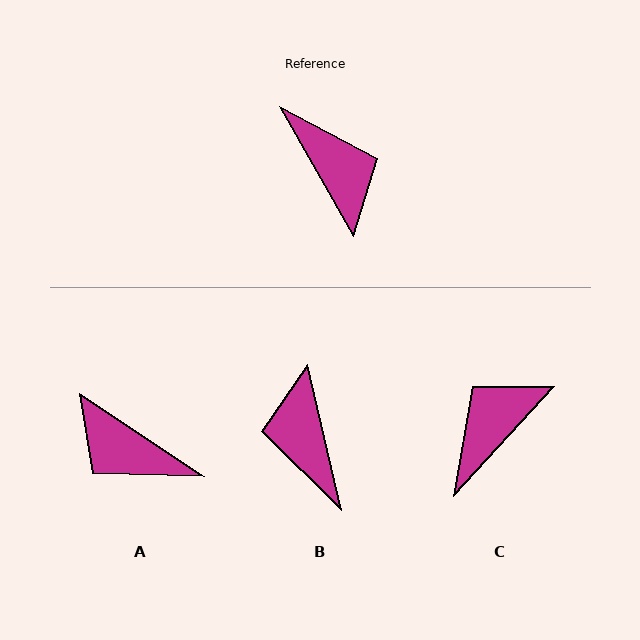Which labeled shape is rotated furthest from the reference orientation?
B, about 164 degrees away.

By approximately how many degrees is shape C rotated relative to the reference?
Approximately 108 degrees counter-clockwise.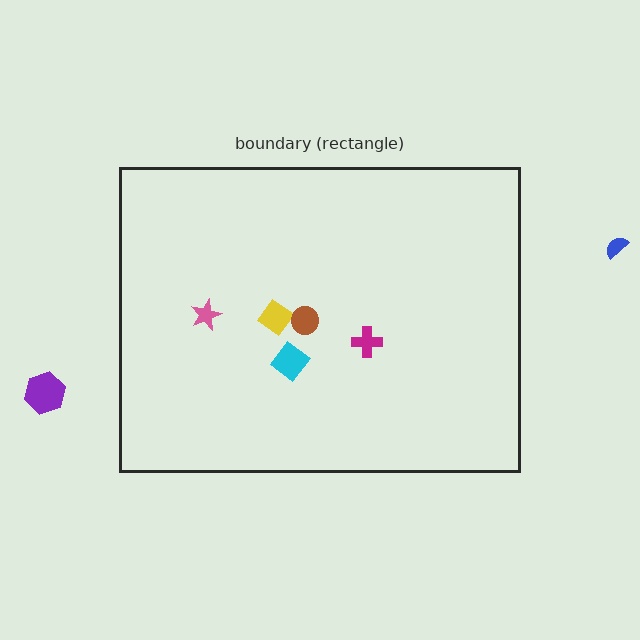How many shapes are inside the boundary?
5 inside, 2 outside.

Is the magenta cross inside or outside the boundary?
Inside.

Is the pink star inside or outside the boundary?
Inside.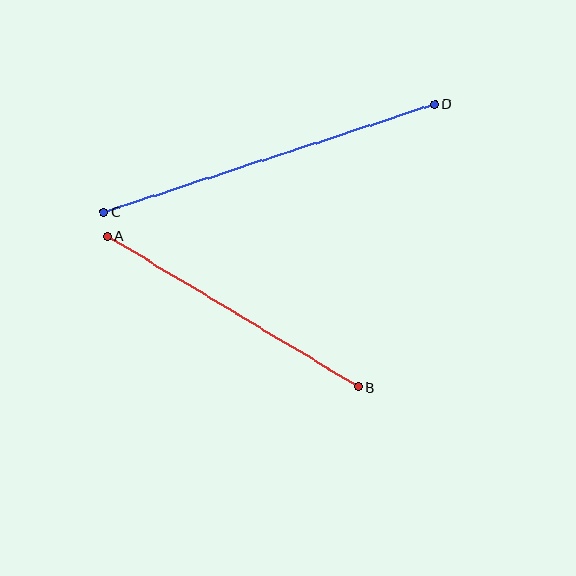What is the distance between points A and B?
The distance is approximately 293 pixels.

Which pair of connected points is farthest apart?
Points C and D are farthest apart.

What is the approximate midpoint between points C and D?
The midpoint is at approximately (269, 158) pixels.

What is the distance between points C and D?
The distance is approximately 348 pixels.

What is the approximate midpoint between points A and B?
The midpoint is at approximately (233, 312) pixels.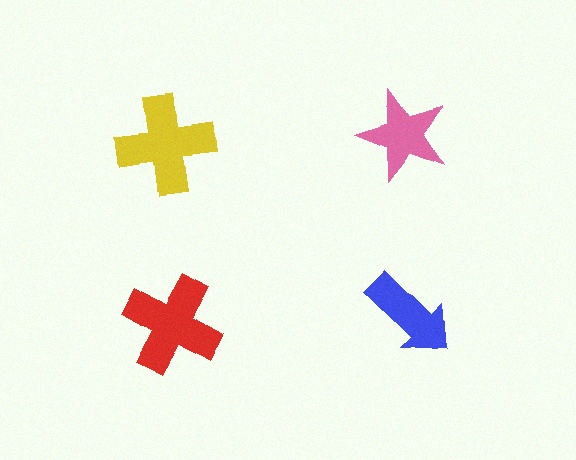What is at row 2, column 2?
A blue arrow.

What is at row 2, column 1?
A red cross.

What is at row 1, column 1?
A yellow cross.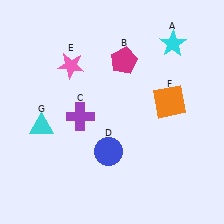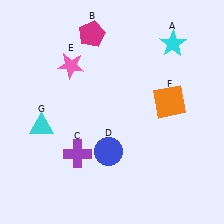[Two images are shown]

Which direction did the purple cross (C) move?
The purple cross (C) moved down.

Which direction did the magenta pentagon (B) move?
The magenta pentagon (B) moved left.